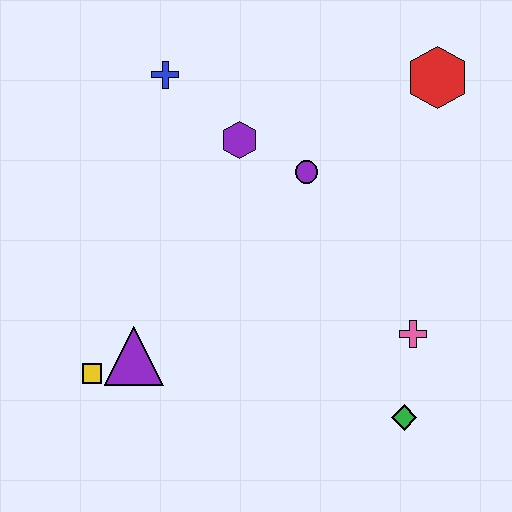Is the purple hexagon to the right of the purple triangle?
Yes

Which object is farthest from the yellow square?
The red hexagon is farthest from the yellow square.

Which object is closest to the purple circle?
The purple hexagon is closest to the purple circle.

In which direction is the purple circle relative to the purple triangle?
The purple circle is above the purple triangle.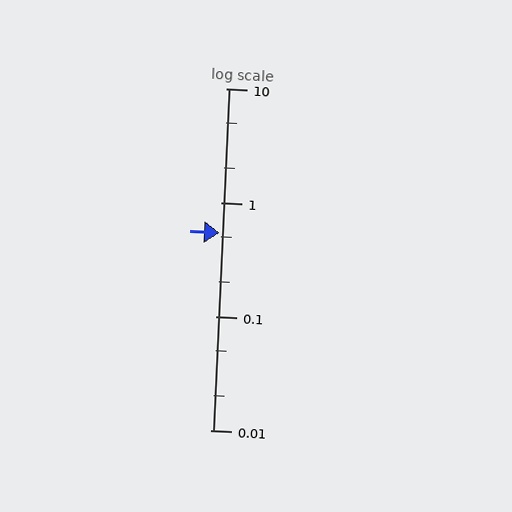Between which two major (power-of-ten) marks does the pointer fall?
The pointer is between 0.1 and 1.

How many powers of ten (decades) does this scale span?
The scale spans 3 decades, from 0.01 to 10.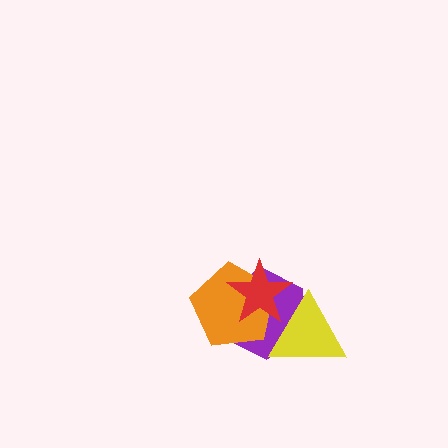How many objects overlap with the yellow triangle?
3 objects overlap with the yellow triangle.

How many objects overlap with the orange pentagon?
3 objects overlap with the orange pentagon.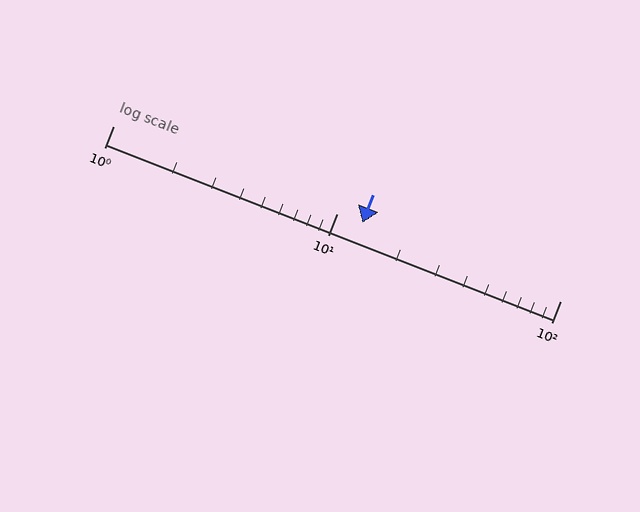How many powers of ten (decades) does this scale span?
The scale spans 2 decades, from 1 to 100.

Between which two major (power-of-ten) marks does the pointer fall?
The pointer is between 10 and 100.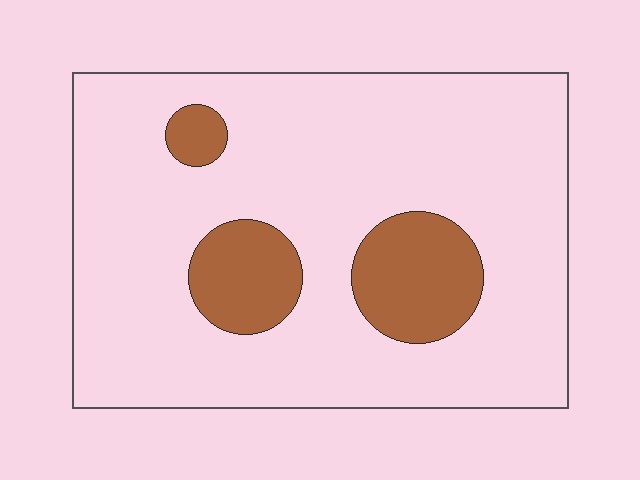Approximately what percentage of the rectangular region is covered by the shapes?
Approximately 15%.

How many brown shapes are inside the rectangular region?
3.